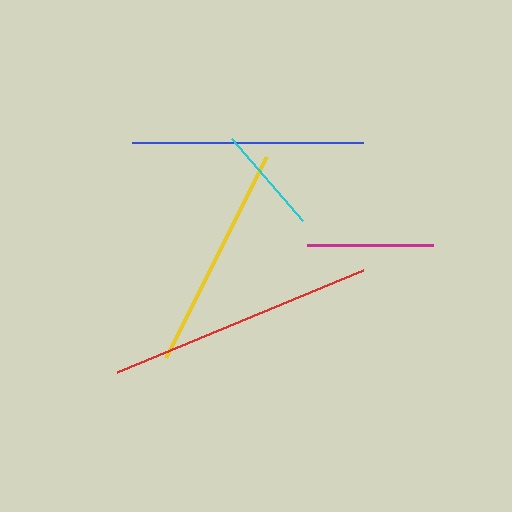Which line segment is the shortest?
The cyan line is the shortest at approximately 108 pixels.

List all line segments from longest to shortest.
From longest to shortest: red, blue, yellow, magenta, cyan.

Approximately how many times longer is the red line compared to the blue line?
The red line is approximately 1.2 times the length of the blue line.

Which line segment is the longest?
The red line is the longest at approximately 266 pixels.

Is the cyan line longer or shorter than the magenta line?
The magenta line is longer than the cyan line.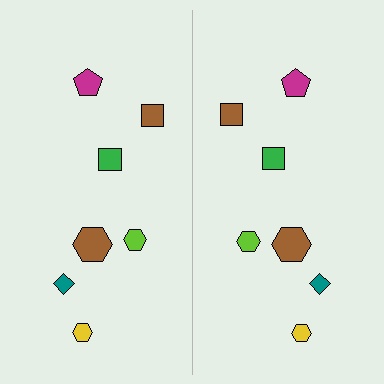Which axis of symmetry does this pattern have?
The pattern has a vertical axis of symmetry running through the center of the image.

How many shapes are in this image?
There are 14 shapes in this image.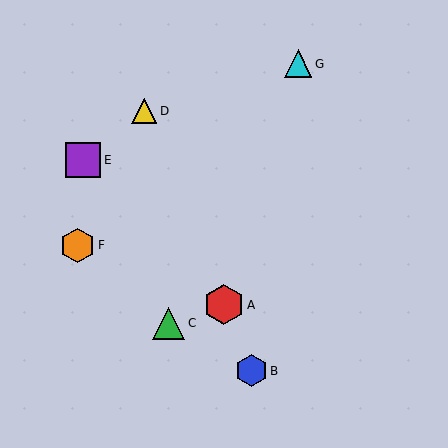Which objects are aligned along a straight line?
Objects A, B, D are aligned along a straight line.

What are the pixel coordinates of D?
Object D is at (144, 111).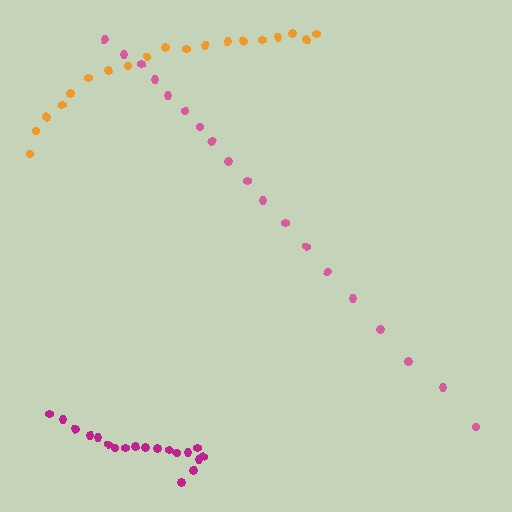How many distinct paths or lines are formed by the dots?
There are 3 distinct paths.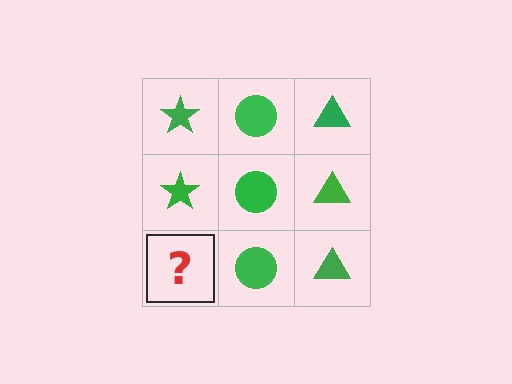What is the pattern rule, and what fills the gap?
The rule is that each column has a consistent shape. The gap should be filled with a green star.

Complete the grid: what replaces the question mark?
The question mark should be replaced with a green star.